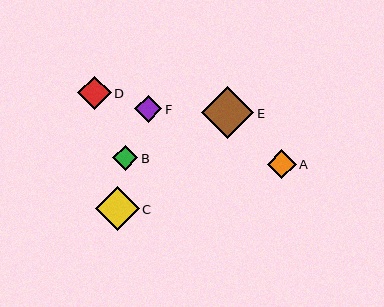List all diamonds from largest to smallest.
From largest to smallest: E, C, D, A, F, B.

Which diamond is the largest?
Diamond E is the largest with a size of approximately 52 pixels.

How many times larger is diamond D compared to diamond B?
Diamond D is approximately 1.3 times the size of diamond B.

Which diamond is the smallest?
Diamond B is the smallest with a size of approximately 25 pixels.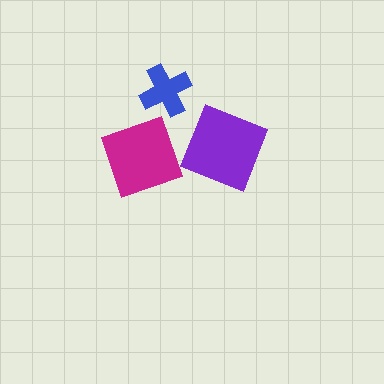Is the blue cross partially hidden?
No, no other shape covers it.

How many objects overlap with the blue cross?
0 objects overlap with the blue cross.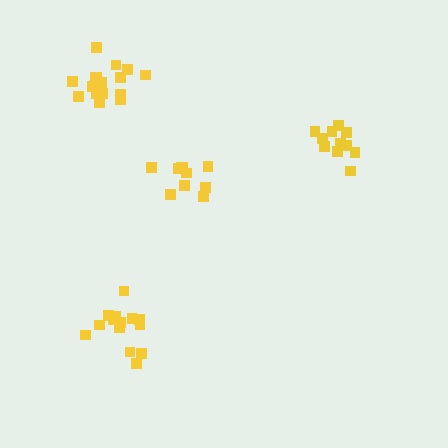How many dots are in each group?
Group 1: 15 dots, Group 2: 11 dots, Group 3: 11 dots, Group 4: 17 dots (54 total).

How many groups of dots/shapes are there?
There are 4 groups.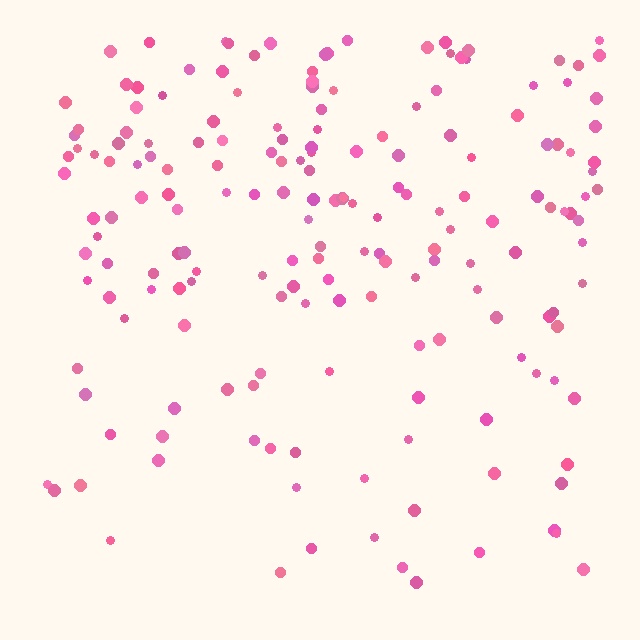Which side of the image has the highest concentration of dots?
The top.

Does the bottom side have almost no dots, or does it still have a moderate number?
Still a moderate number, just noticeably fewer than the top.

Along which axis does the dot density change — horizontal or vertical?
Vertical.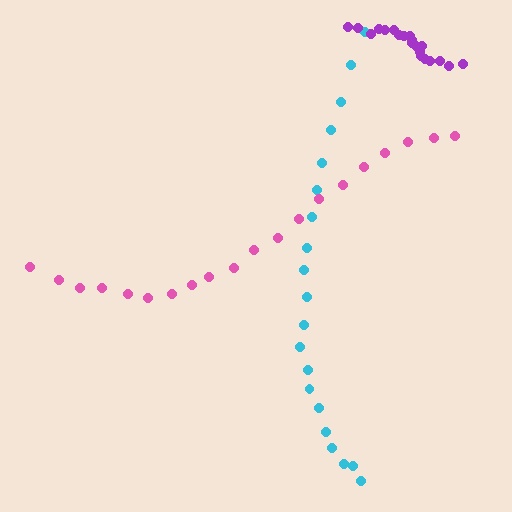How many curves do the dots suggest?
There are 3 distinct paths.